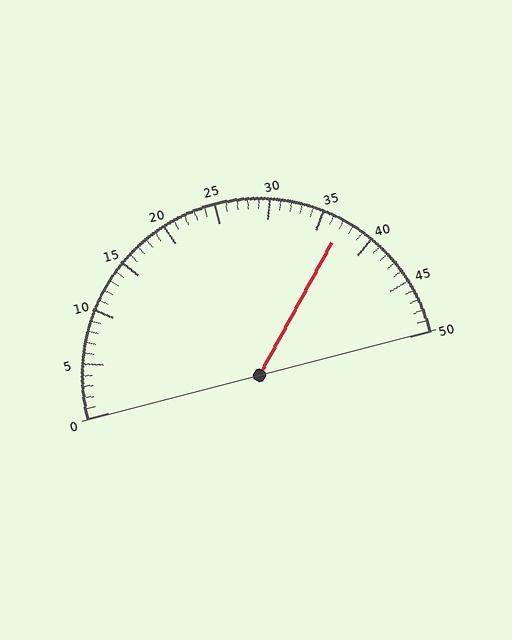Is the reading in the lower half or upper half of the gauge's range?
The reading is in the upper half of the range (0 to 50).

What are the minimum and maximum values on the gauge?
The gauge ranges from 0 to 50.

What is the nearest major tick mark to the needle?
The nearest major tick mark is 35.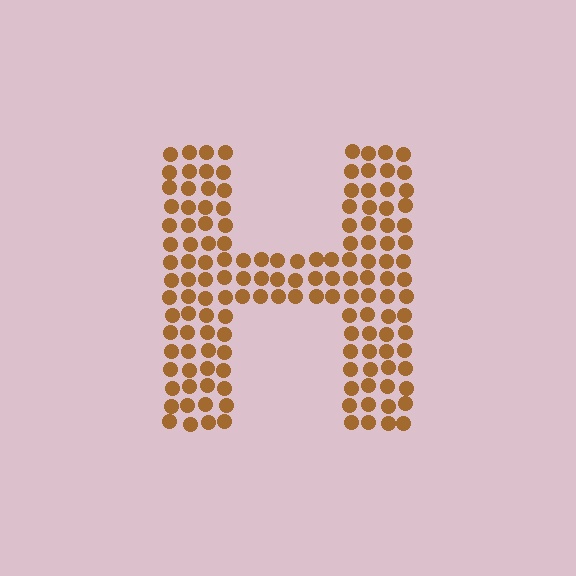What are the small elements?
The small elements are circles.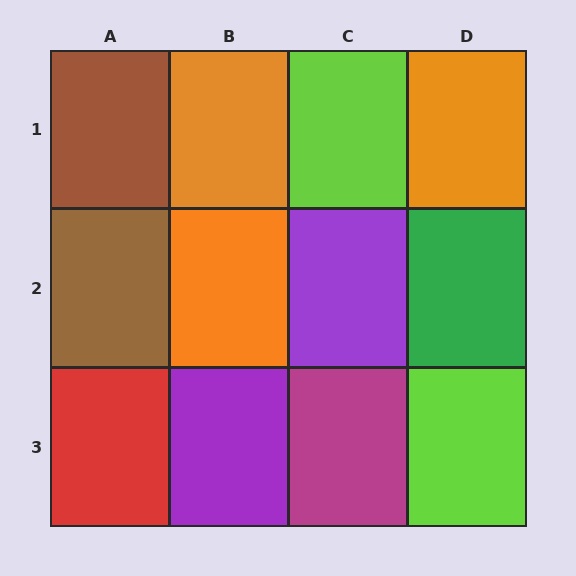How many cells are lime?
2 cells are lime.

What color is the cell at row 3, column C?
Magenta.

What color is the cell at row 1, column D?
Orange.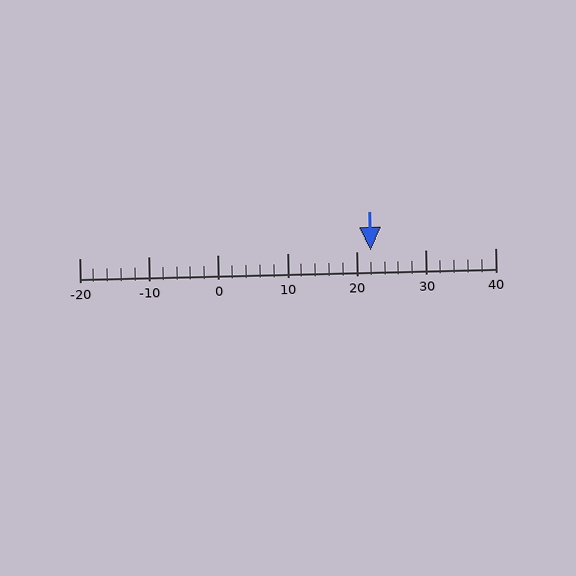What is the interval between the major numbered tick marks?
The major tick marks are spaced 10 units apart.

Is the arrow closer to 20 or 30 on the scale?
The arrow is closer to 20.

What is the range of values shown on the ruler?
The ruler shows values from -20 to 40.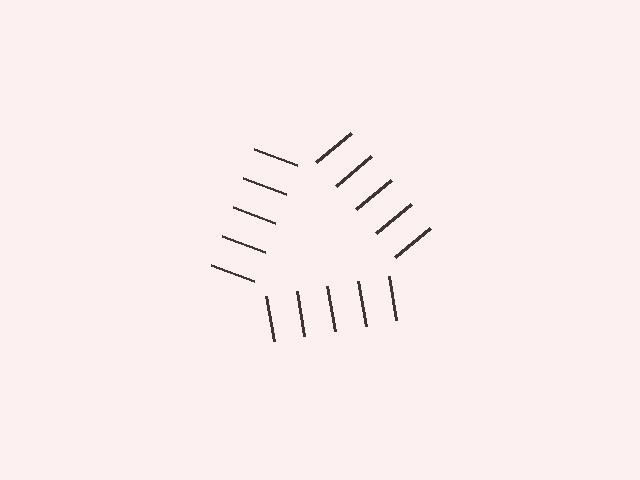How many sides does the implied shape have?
3 sides — the line-ends trace a triangle.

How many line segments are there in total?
15 — 5 along each of the 3 edges.